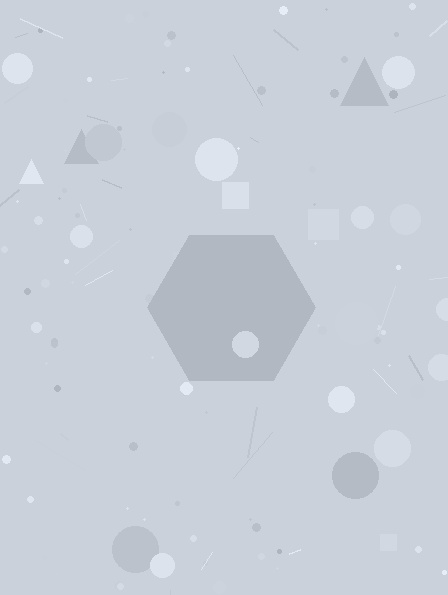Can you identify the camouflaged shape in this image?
The camouflaged shape is a hexagon.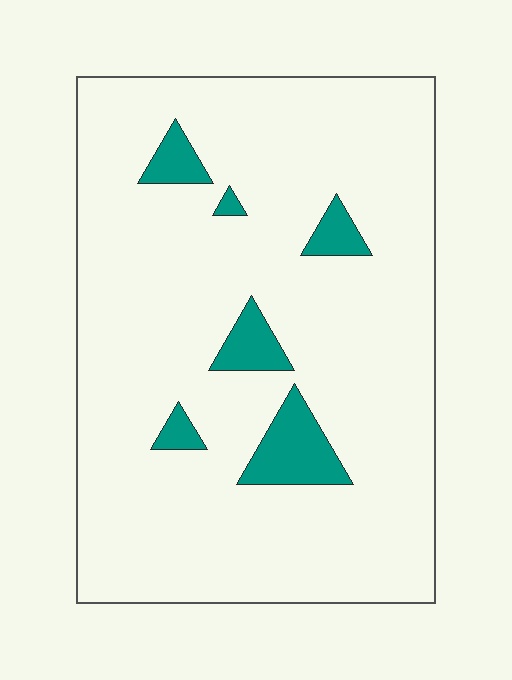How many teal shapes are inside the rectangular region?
6.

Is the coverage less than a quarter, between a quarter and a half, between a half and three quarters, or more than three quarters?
Less than a quarter.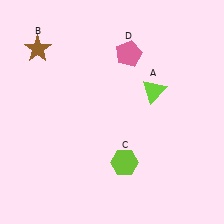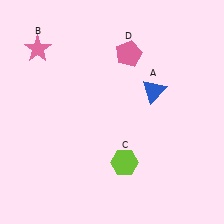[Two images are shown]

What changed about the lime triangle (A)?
In Image 1, A is lime. In Image 2, it changed to blue.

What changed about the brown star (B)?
In Image 1, B is brown. In Image 2, it changed to pink.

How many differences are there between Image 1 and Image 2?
There are 2 differences between the two images.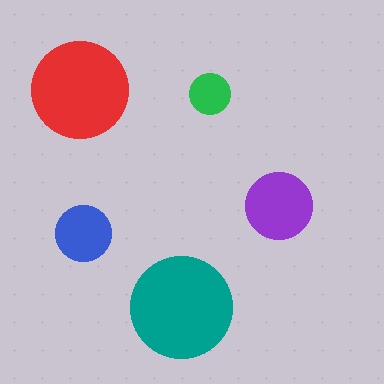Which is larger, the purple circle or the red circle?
The red one.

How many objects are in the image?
There are 5 objects in the image.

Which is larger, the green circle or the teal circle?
The teal one.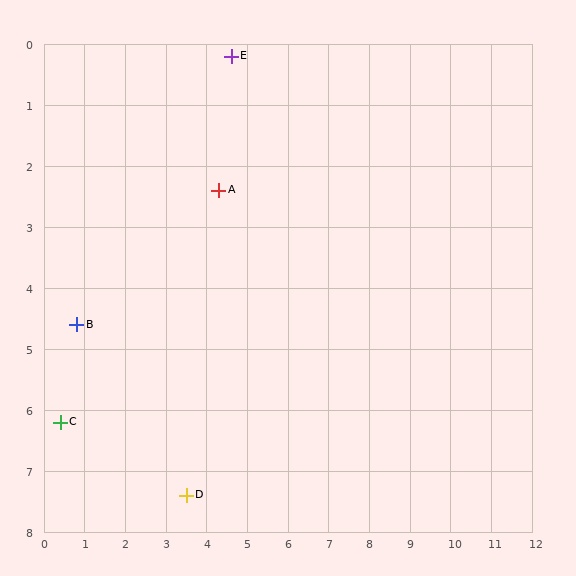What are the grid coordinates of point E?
Point E is at approximately (4.6, 0.2).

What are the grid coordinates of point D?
Point D is at approximately (3.5, 7.4).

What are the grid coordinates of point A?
Point A is at approximately (4.3, 2.4).